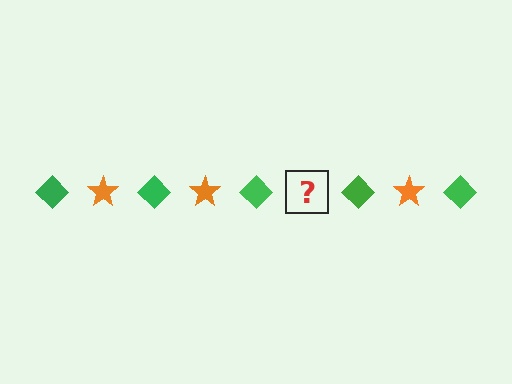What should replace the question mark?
The question mark should be replaced with an orange star.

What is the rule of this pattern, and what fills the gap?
The rule is that the pattern alternates between green diamond and orange star. The gap should be filled with an orange star.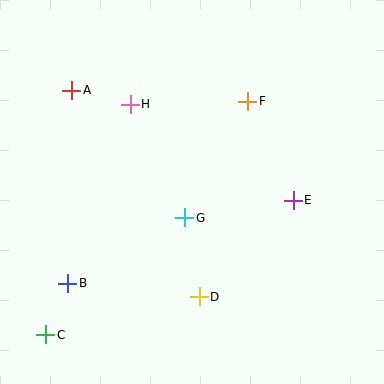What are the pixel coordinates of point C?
Point C is at (45, 335).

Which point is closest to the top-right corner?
Point F is closest to the top-right corner.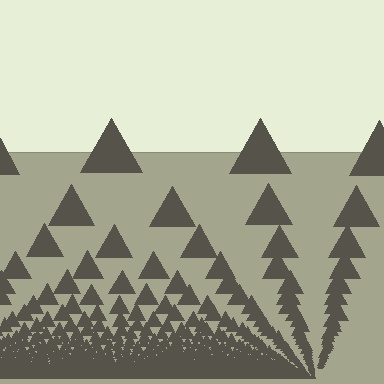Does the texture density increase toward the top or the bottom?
Density increases toward the bottom.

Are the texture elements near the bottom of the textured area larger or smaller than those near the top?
Smaller. The gradient is inverted — elements near the bottom are smaller and denser.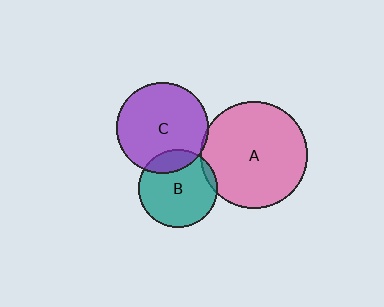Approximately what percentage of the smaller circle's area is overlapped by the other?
Approximately 5%.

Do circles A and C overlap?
Yes.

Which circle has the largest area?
Circle A (pink).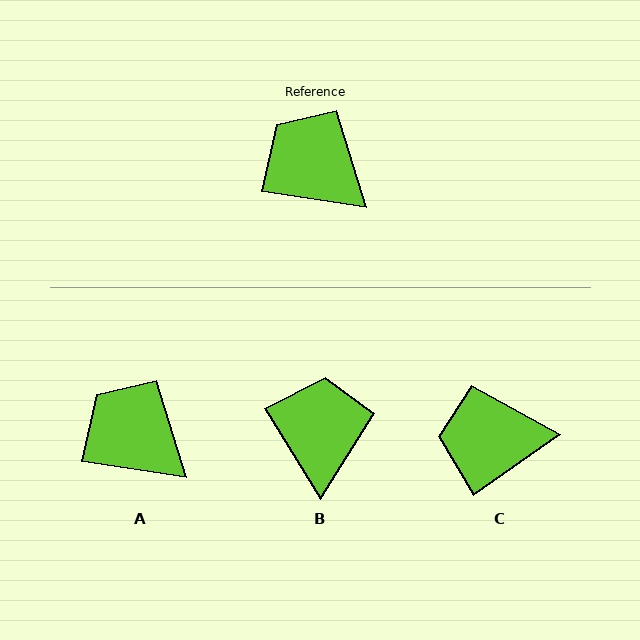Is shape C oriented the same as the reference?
No, it is off by about 44 degrees.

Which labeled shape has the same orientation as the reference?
A.